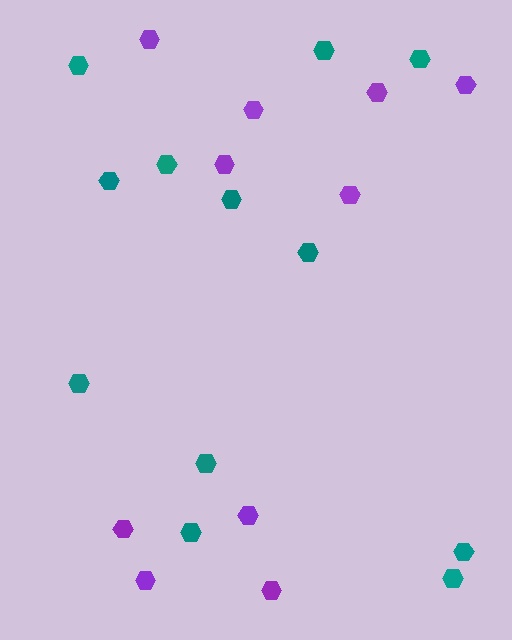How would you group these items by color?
There are 2 groups: one group of purple hexagons (10) and one group of teal hexagons (12).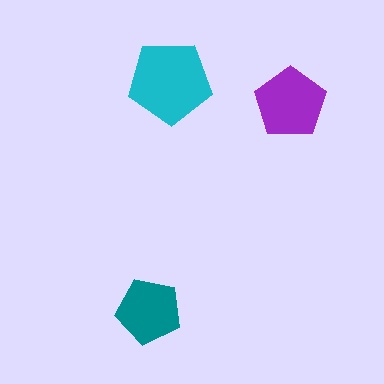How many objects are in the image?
There are 3 objects in the image.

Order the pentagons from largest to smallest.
the cyan one, the purple one, the teal one.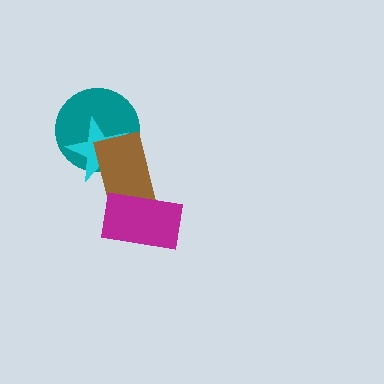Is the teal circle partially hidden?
Yes, it is partially covered by another shape.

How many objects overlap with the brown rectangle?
3 objects overlap with the brown rectangle.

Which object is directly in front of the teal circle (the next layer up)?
The cyan star is directly in front of the teal circle.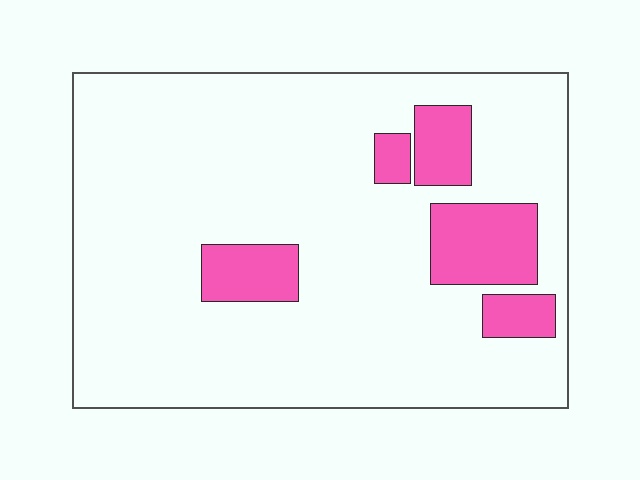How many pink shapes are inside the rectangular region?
5.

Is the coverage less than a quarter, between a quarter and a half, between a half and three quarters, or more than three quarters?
Less than a quarter.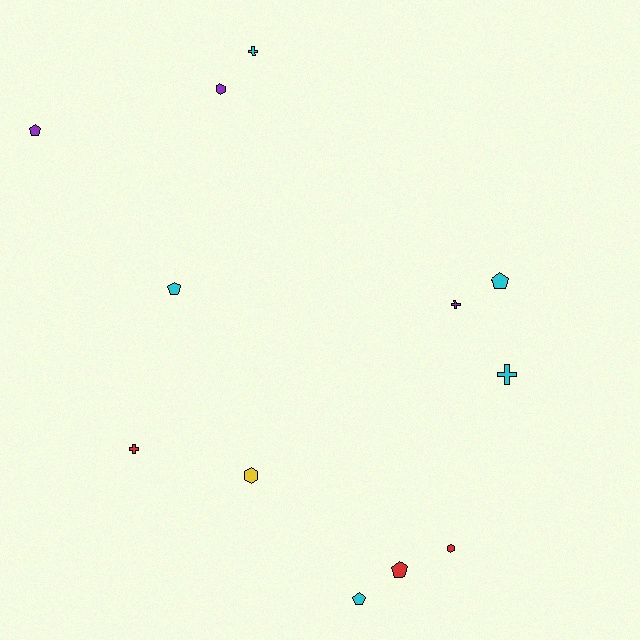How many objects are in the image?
There are 12 objects.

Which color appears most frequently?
Cyan, with 5 objects.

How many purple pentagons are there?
There is 1 purple pentagon.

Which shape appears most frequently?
Pentagon, with 5 objects.